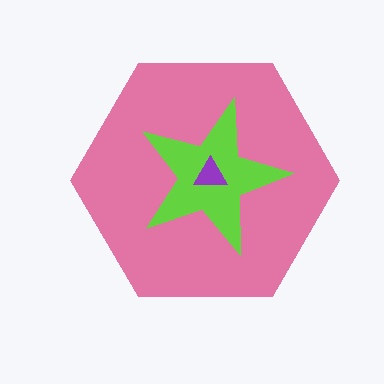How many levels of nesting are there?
3.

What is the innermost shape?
The purple triangle.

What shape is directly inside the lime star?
The purple triangle.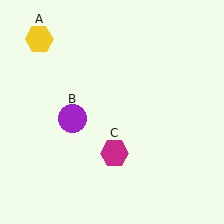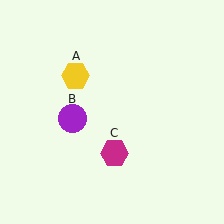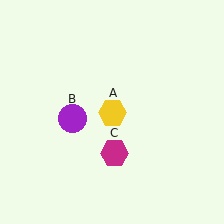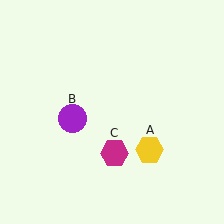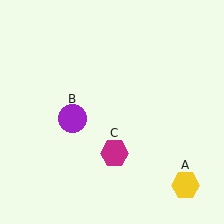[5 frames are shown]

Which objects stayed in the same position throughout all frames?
Purple circle (object B) and magenta hexagon (object C) remained stationary.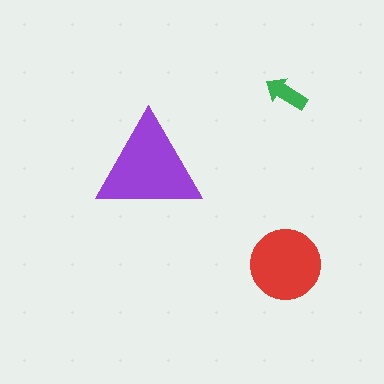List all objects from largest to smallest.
The purple triangle, the red circle, the green arrow.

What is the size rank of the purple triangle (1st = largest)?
1st.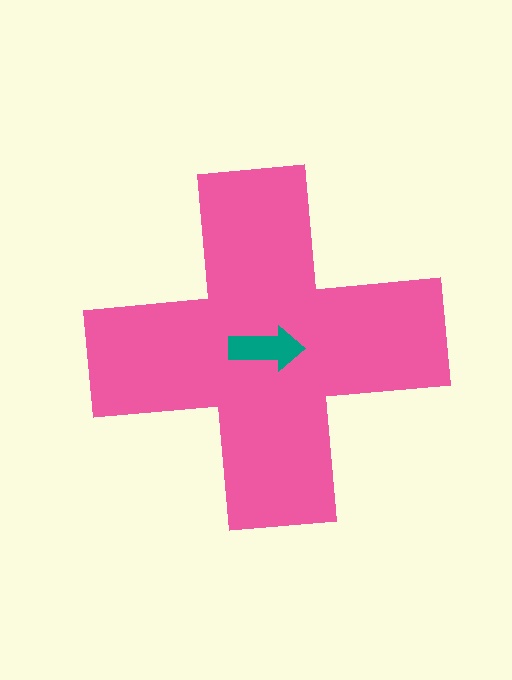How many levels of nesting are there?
2.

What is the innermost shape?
The teal arrow.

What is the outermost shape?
The pink cross.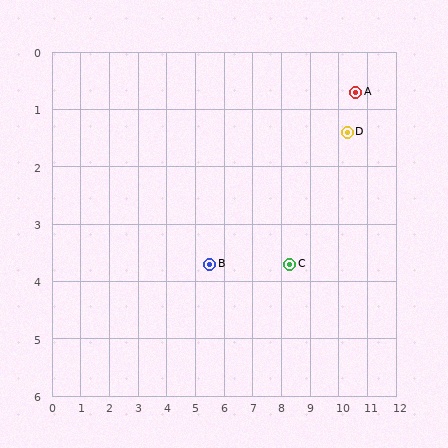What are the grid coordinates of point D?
Point D is at approximately (10.3, 1.4).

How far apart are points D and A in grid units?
Points D and A are about 0.8 grid units apart.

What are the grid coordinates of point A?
Point A is at approximately (10.6, 0.7).